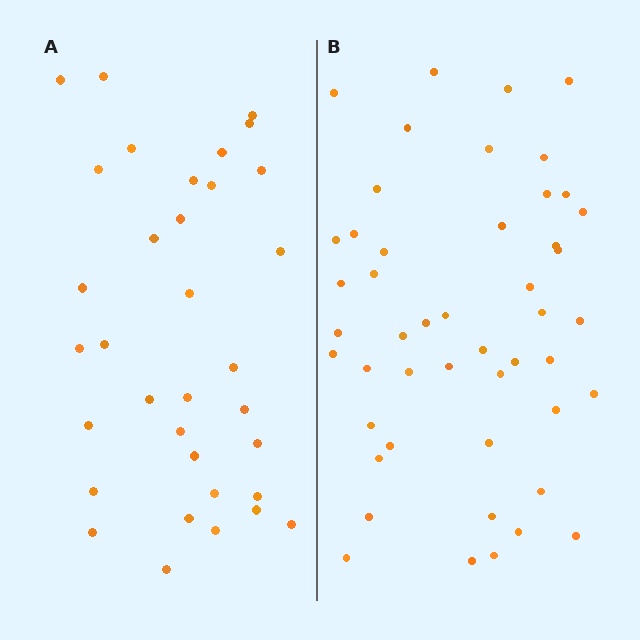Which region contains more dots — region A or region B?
Region B (the right region) has more dots.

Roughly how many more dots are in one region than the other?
Region B has approximately 15 more dots than region A.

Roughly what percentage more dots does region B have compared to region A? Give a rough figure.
About 40% more.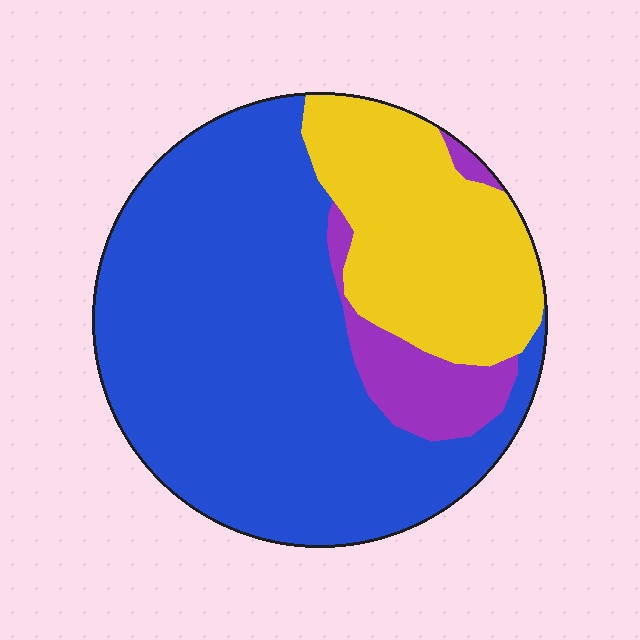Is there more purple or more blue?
Blue.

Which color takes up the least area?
Purple, at roughly 10%.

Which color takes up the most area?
Blue, at roughly 65%.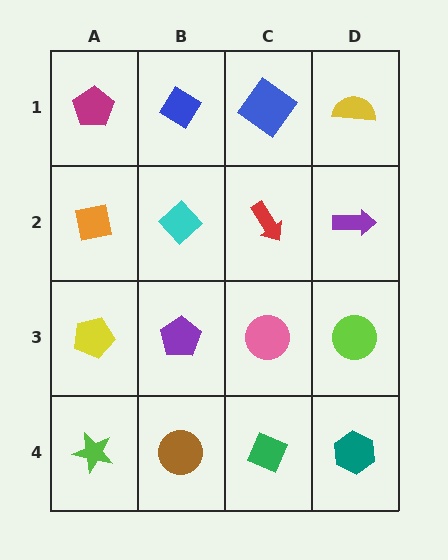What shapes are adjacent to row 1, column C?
A red arrow (row 2, column C), a blue diamond (row 1, column B), a yellow semicircle (row 1, column D).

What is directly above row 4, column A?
A yellow pentagon.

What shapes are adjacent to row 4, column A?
A yellow pentagon (row 3, column A), a brown circle (row 4, column B).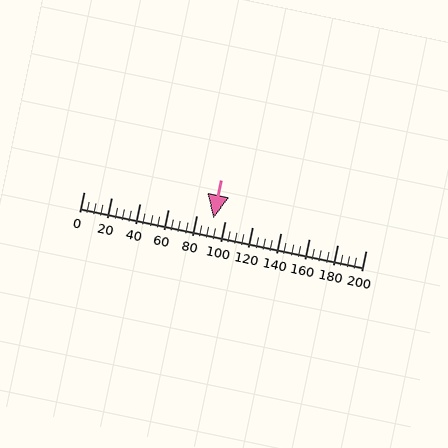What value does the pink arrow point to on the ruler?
The pink arrow points to approximately 92.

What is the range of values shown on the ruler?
The ruler shows values from 0 to 200.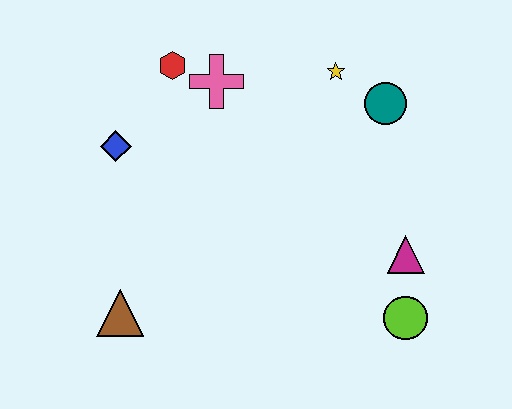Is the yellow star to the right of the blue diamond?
Yes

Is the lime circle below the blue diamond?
Yes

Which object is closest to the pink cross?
The red hexagon is closest to the pink cross.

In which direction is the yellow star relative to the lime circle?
The yellow star is above the lime circle.